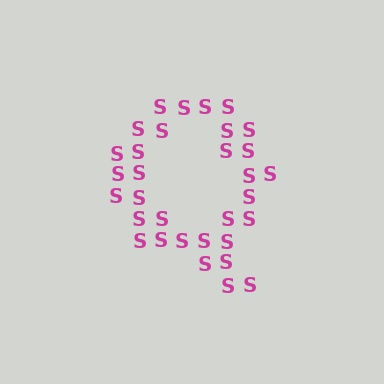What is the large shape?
The large shape is the letter Q.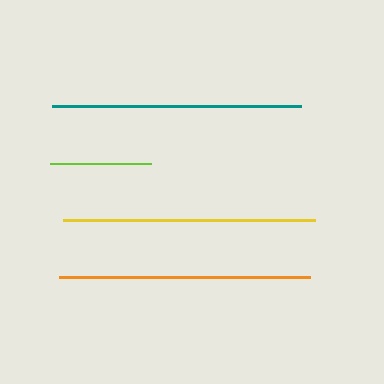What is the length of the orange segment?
The orange segment is approximately 251 pixels long.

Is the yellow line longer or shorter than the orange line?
The yellow line is longer than the orange line.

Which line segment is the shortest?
The lime line is the shortest at approximately 101 pixels.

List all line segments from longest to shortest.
From longest to shortest: yellow, orange, teal, lime.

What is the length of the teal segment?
The teal segment is approximately 250 pixels long.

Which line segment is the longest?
The yellow line is the longest at approximately 252 pixels.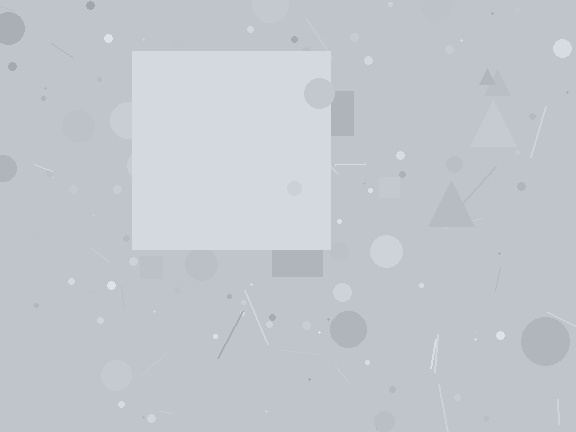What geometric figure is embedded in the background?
A square is embedded in the background.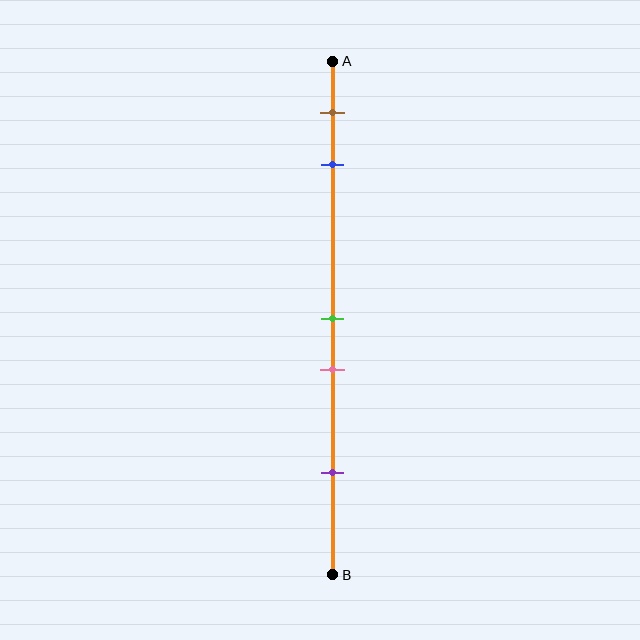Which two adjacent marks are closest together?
The green and pink marks are the closest adjacent pair.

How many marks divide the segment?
There are 5 marks dividing the segment.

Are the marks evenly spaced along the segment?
No, the marks are not evenly spaced.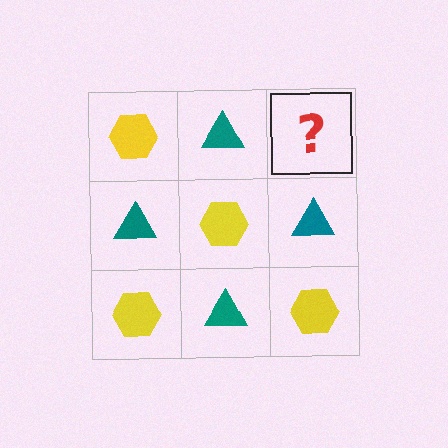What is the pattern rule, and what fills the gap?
The rule is that it alternates yellow hexagon and teal triangle in a checkerboard pattern. The gap should be filled with a yellow hexagon.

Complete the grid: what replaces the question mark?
The question mark should be replaced with a yellow hexagon.